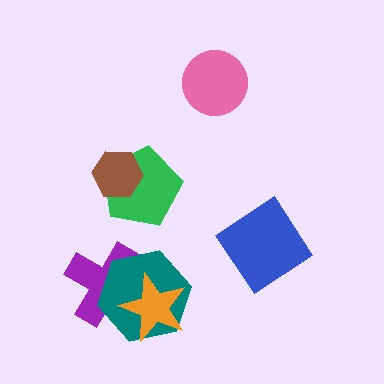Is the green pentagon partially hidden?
Yes, it is partially covered by another shape.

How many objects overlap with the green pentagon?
1 object overlaps with the green pentagon.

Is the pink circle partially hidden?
No, no other shape covers it.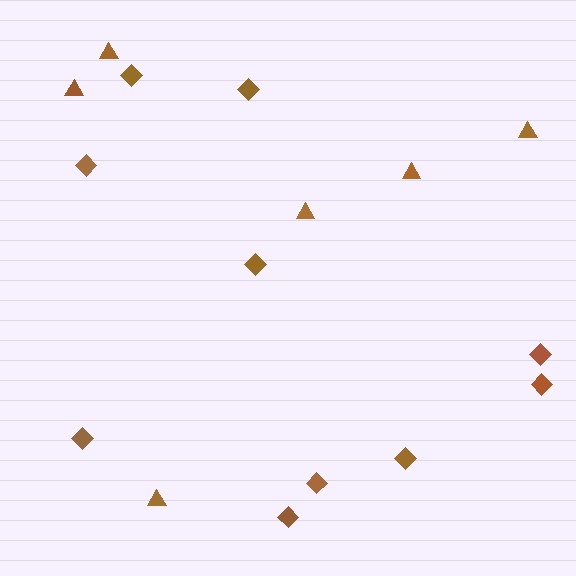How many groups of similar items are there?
There are 2 groups: one group of diamonds (10) and one group of triangles (6).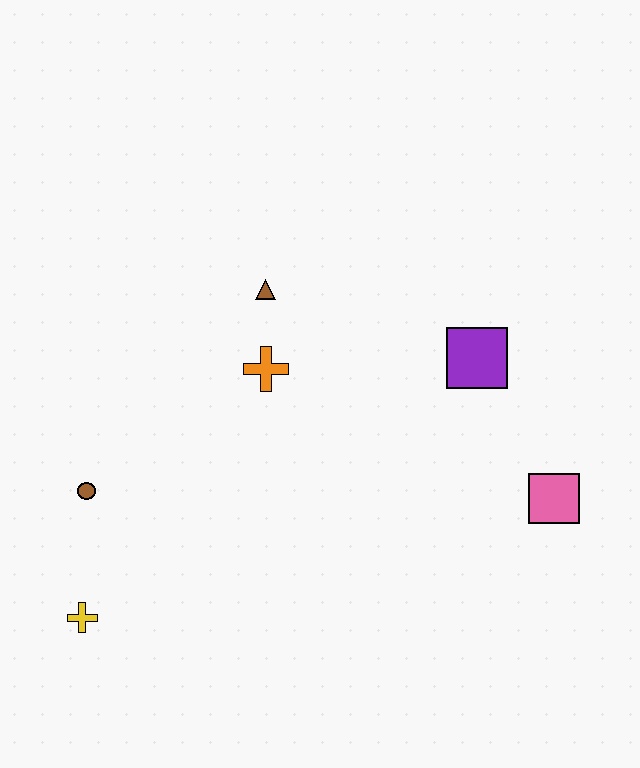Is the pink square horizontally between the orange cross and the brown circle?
No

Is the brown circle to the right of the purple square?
No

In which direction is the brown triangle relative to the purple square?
The brown triangle is to the left of the purple square.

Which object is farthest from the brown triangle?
The yellow cross is farthest from the brown triangle.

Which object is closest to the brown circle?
The yellow cross is closest to the brown circle.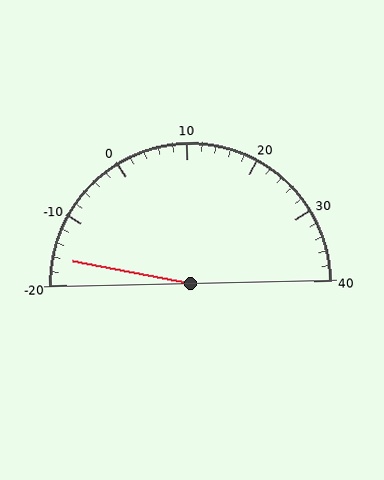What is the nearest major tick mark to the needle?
The nearest major tick mark is -20.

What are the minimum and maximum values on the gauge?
The gauge ranges from -20 to 40.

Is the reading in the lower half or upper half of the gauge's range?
The reading is in the lower half of the range (-20 to 40).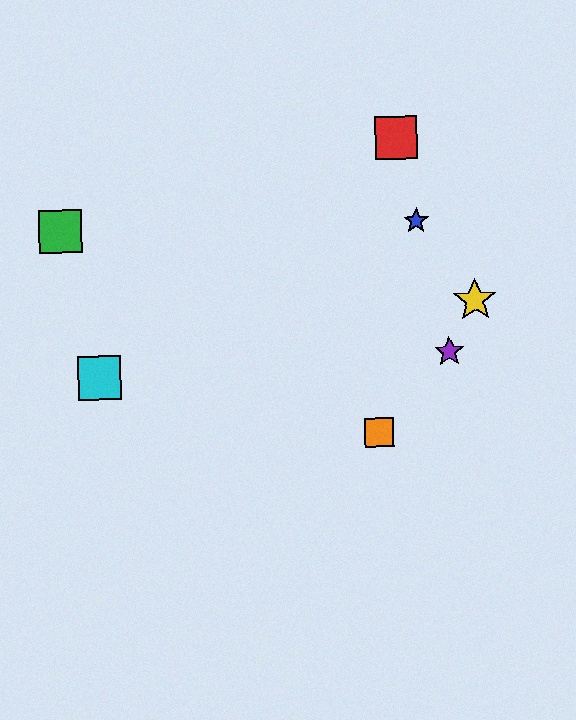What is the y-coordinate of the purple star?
The purple star is at y≈352.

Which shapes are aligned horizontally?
The blue star, the green square are aligned horizontally.